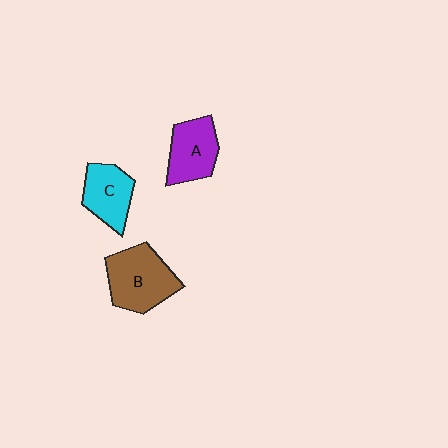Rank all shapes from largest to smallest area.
From largest to smallest: B (brown), A (purple), C (cyan).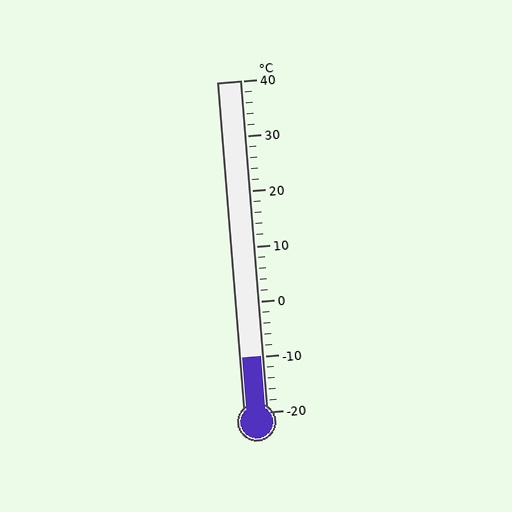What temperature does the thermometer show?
The thermometer shows approximately -10°C.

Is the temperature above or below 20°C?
The temperature is below 20°C.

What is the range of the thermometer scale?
The thermometer scale ranges from -20°C to 40°C.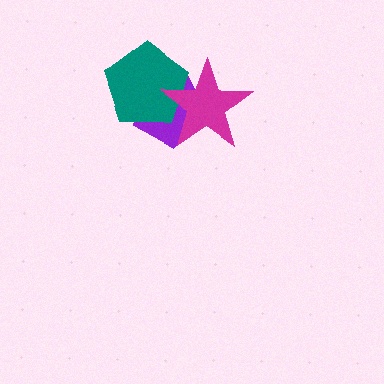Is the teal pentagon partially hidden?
Yes, it is partially covered by another shape.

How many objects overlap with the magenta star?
2 objects overlap with the magenta star.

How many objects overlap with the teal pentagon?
2 objects overlap with the teal pentagon.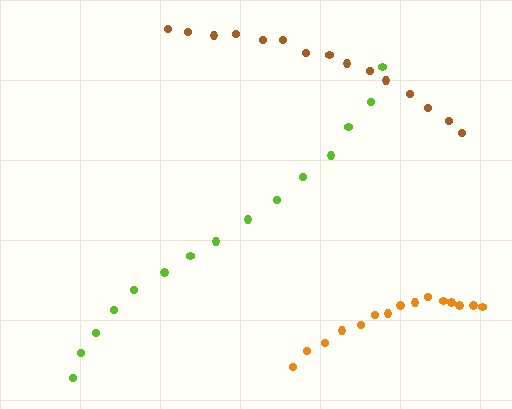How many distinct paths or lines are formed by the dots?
There are 3 distinct paths.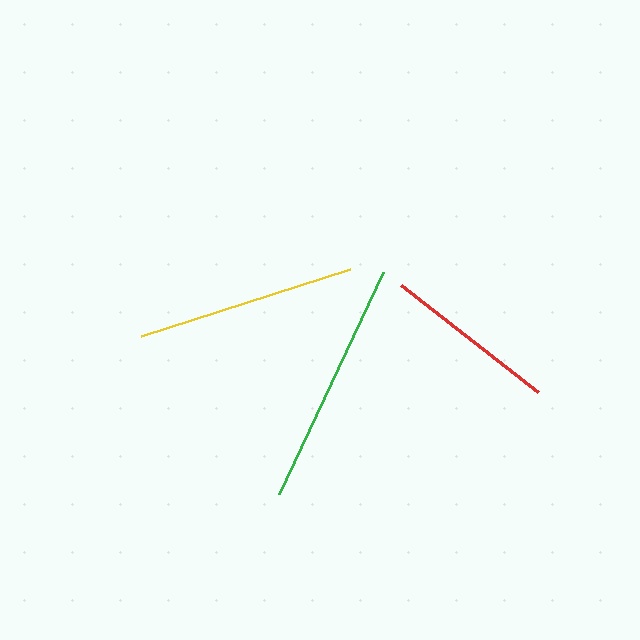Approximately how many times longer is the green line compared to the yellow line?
The green line is approximately 1.1 times the length of the yellow line.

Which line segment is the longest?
The green line is the longest at approximately 246 pixels.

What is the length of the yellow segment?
The yellow segment is approximately 219 pixels long.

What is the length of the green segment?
The green segment is approximately 246 pixels long.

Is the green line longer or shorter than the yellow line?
The green line is longer than the yellow line.